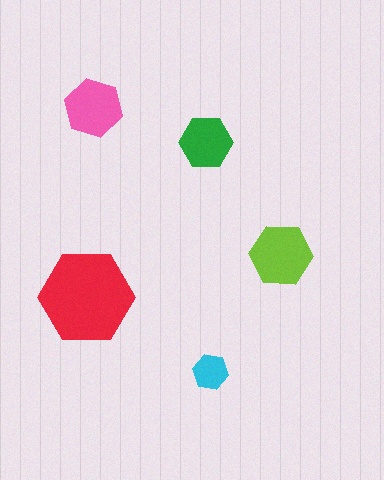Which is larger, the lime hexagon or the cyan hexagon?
The lime one.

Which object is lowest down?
The cyan hexagon is bottommost.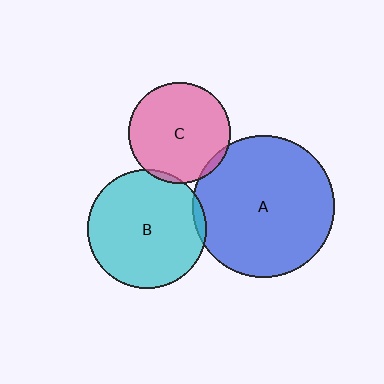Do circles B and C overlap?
Yes.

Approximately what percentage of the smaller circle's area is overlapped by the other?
Approximately 5%.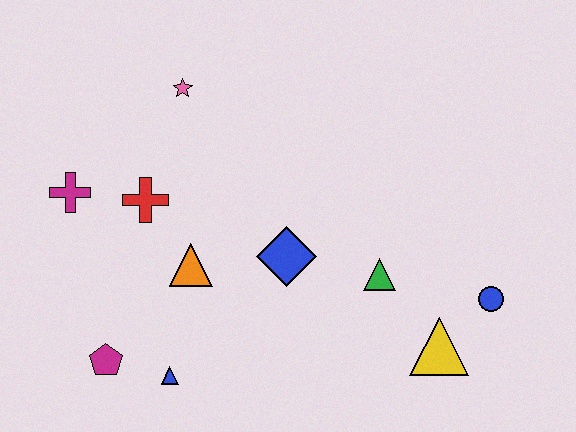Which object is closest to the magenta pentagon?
The blue triangle is closest to the magenta pentagon.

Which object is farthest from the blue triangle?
The blue circle is farthest from the blue triangle.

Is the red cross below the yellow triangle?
No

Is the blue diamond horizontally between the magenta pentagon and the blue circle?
Yes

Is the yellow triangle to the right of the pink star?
Yes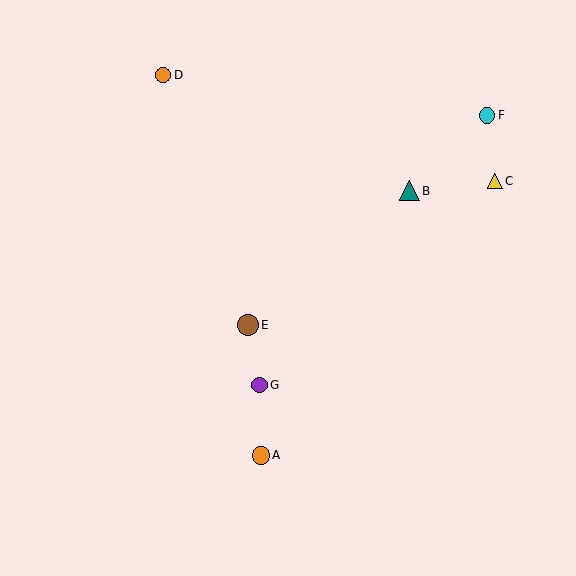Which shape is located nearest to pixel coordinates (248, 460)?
The orange circle (labeled A) at (261, 455) is nearest to that location.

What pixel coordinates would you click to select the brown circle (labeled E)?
Click at (248, 325) to select the brown circle E.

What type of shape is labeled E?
Shape E is a brown circle.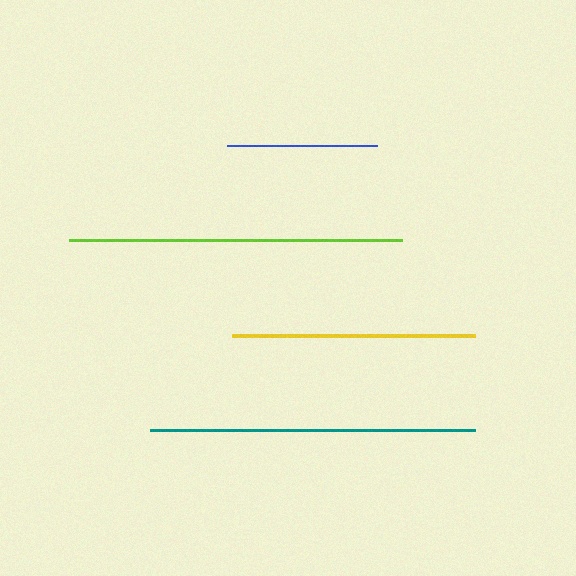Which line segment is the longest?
The lime line is the longest at approximately 334 pixels.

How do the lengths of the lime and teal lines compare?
The lime and teal lines are approximately the same length.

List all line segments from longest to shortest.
From longest to shortest: lime, teal, yellow, blue.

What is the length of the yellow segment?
The yellow segment is approximately 243 pixels long.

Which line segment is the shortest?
The blue line is the shortest at approximately 150 pixels.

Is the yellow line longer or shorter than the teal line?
The teal line is longer than the yellow line.